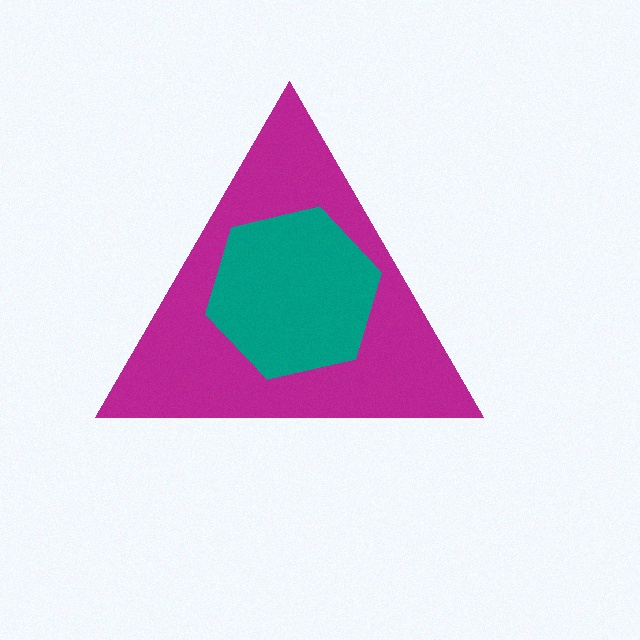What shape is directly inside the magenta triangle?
The teal hexagon.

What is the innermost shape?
The teal hexagon.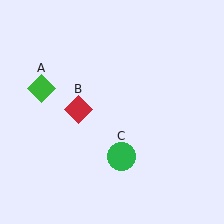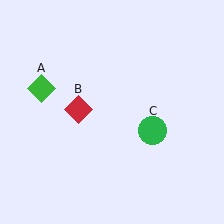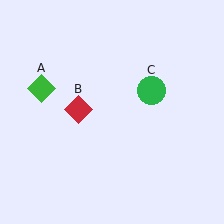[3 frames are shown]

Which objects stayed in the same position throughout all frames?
Green diamond (object A) and red diamond (object B) remained stationary.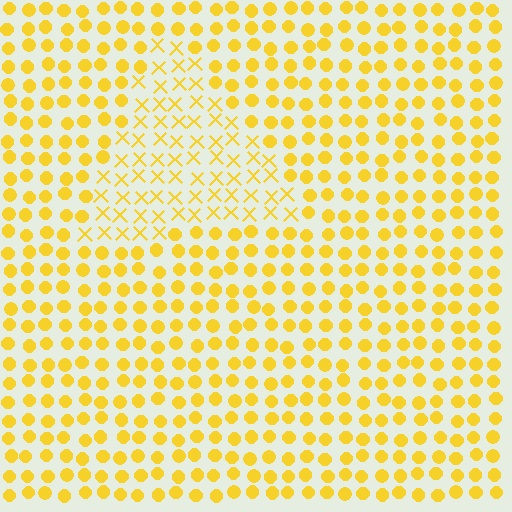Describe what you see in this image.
The image is filled with small yellow elements arranged in a uniform grid. A triangle-shaped region contains X marks, while the surrounding area contains circles. The boundary is defined purely by the change in element shape.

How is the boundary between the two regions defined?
The boundary is defined by a change in element shape: X marks inside vs. circles outside. All elements share the same color and spacing.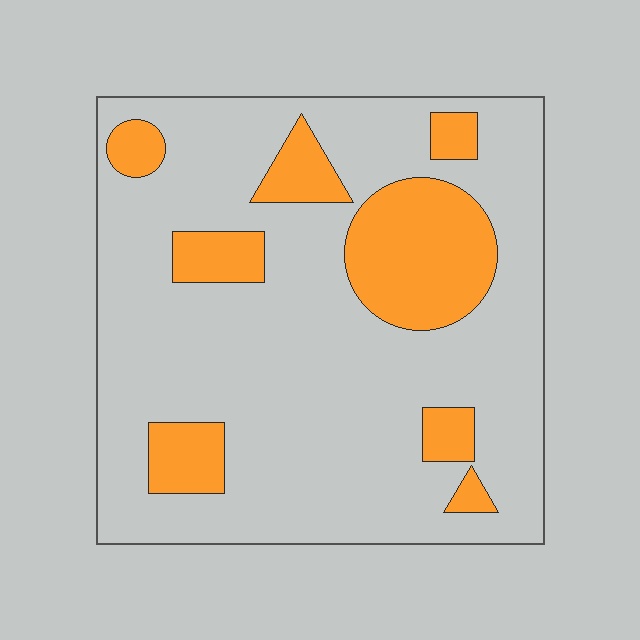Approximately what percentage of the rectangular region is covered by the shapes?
Approximately 20%.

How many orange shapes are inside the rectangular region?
8.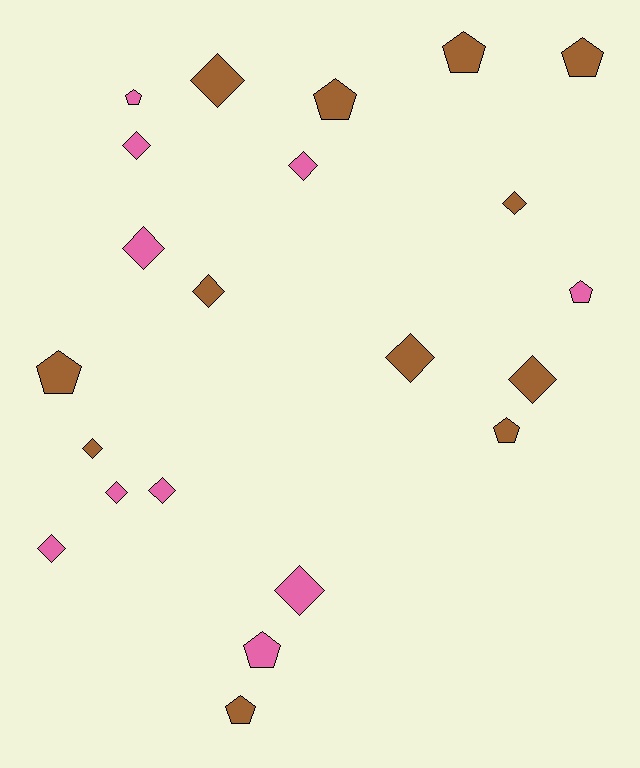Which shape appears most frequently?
Diamond, with 13 objects.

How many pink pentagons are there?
There are 3 pink pentagons.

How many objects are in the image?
There are 22 objects.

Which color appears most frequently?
Brown, with 12 objects.